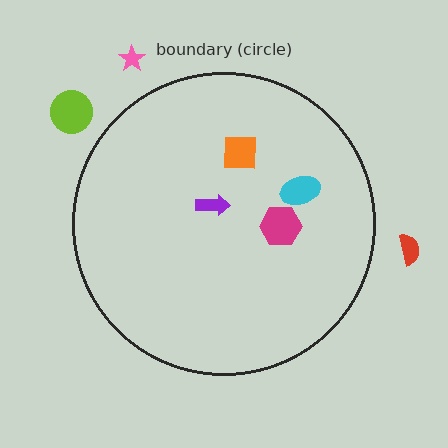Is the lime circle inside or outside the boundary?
Outside.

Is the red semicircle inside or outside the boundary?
Outside.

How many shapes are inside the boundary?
4 inside, 3 outside.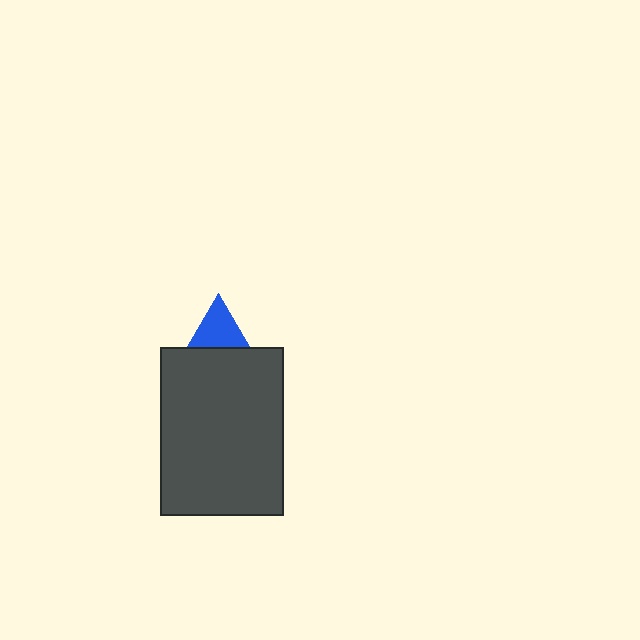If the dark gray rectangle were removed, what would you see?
You would see the complete blue triangle.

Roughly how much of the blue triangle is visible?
About half of it is visible (roughly 46%).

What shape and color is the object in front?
The object in front is a dark gray rectangle.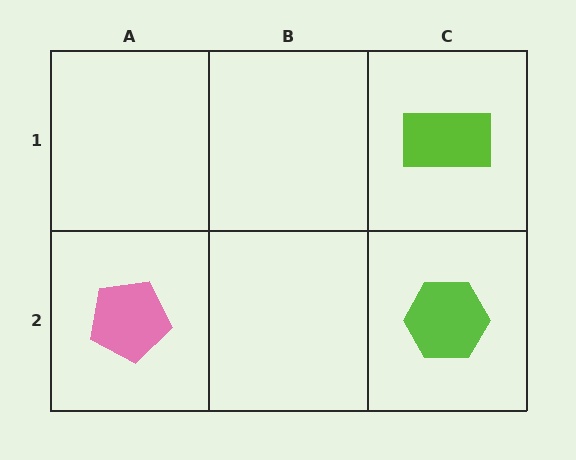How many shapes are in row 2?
2 shapes.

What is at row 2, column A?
A pink pentagon.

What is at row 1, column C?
A lime rectangle.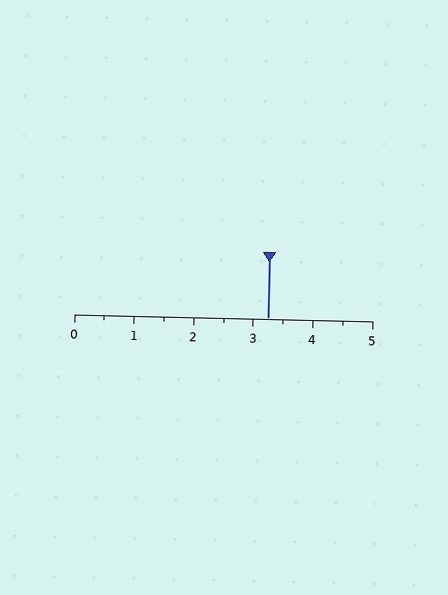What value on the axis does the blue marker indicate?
The marker indicates approximately 3.2.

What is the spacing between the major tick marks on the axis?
The major ticks are spaced 1 apart.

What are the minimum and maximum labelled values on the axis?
The axis runs from 0 to 5.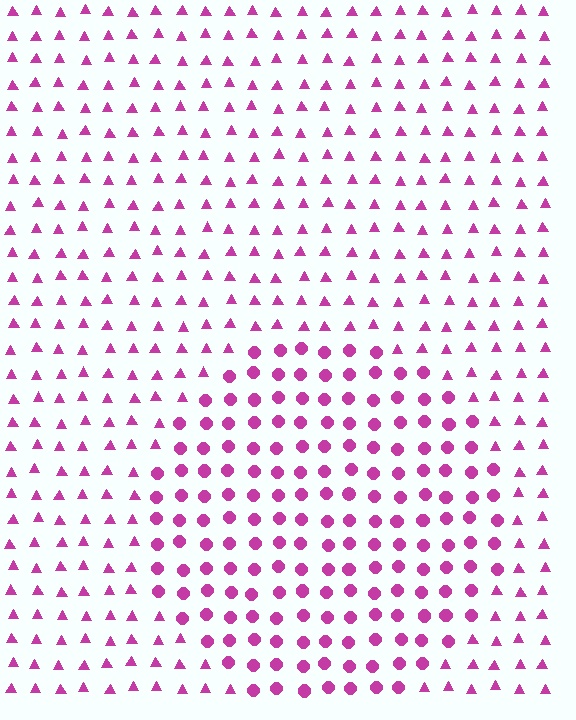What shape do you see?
I see a circle.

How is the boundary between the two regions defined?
The boundary is defined by a change in element shape: circles inside vs. triangles outside. All elements share the same color and spacing.